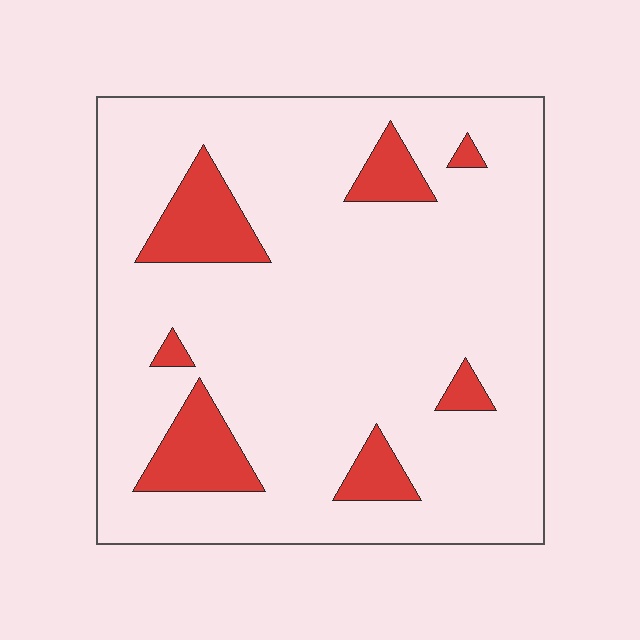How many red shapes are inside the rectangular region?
7.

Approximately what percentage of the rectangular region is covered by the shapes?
Approximately 15%.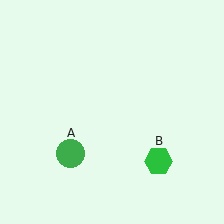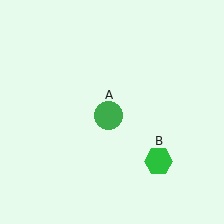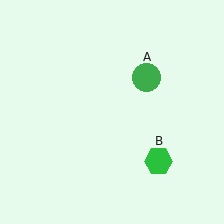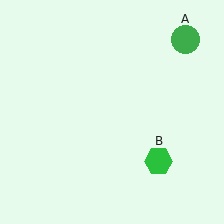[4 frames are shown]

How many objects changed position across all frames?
1 object changed position: green circle (object A).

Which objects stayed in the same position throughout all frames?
Green hexagon (object B) remained stationary.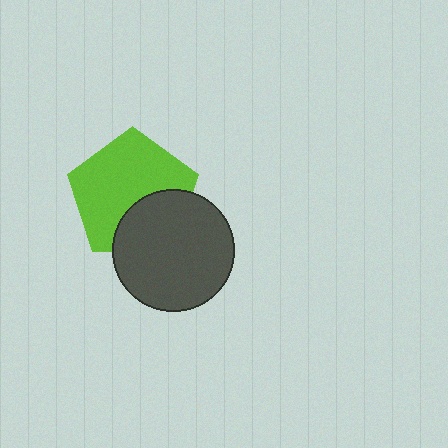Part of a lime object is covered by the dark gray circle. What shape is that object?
It is a pentagon.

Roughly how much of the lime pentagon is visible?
Most of it is visible (roughly 68%).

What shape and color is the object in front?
The object in front is a dark gray circle.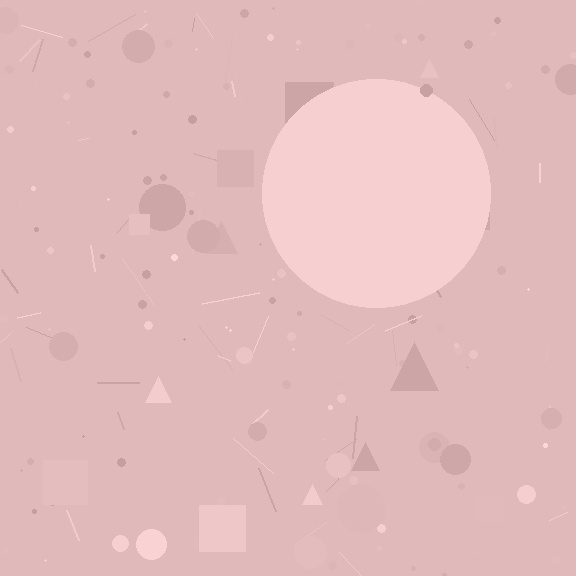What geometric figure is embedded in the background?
A circle is embedded in the background.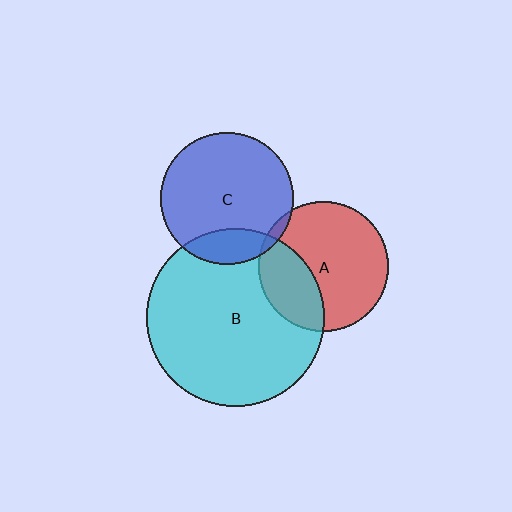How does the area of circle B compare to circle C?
Approximately 1.8 times.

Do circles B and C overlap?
Yes.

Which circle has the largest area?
Circle B (cyan).